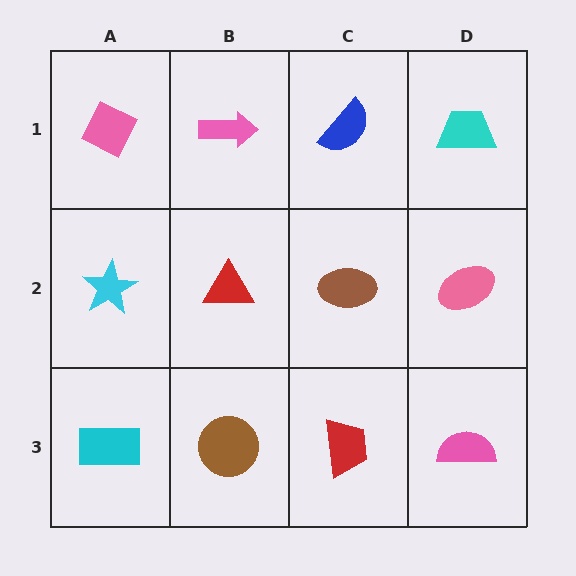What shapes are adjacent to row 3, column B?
A red triangle (row 2, column B), a cyan rectangle (row 3, column A), a red trapezoid (row 3, column C).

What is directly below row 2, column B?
A brown circle.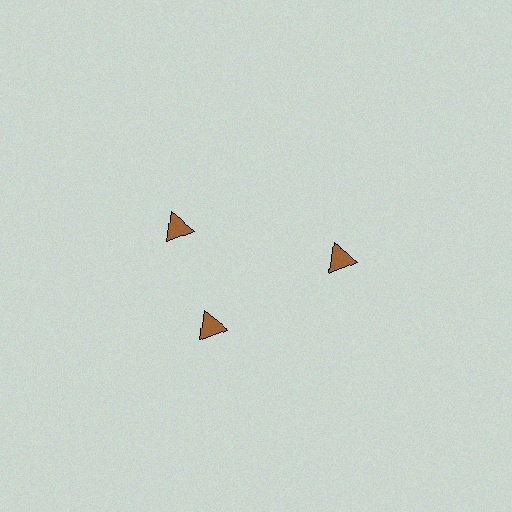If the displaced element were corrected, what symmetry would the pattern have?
It would have 3-fold rotational symmetry — the pattern would map onto itself every 120 degrees.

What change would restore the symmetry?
The symmetry would be restored by rotating it back into even spacing with its neighbors so that all 3 triangles sit at equal angles and equal distance from the center.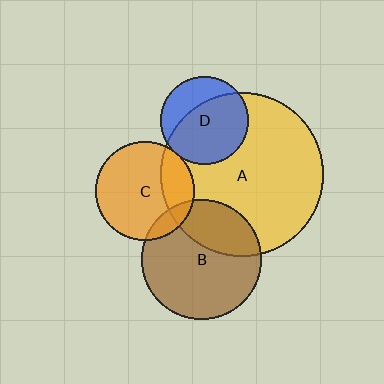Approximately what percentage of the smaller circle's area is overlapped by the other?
Approximately 30%.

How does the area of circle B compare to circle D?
Approximately 1.9 times.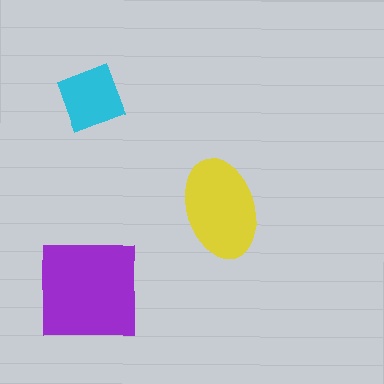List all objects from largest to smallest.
The purple square, the yellow ellipse, the cyan diamond.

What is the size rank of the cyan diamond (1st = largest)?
3rd.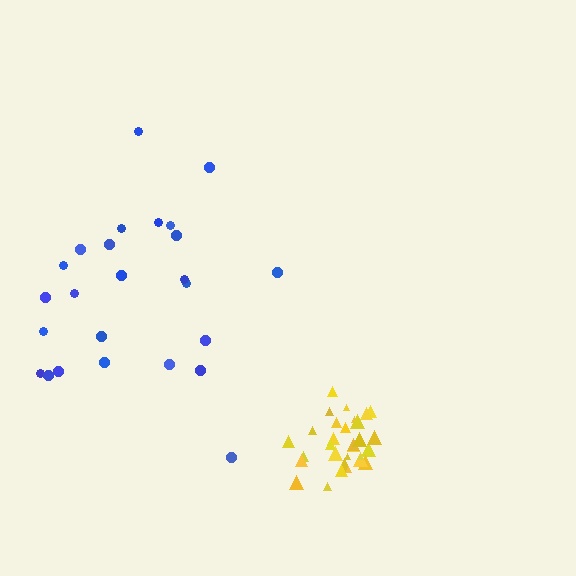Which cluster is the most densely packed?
Yellow.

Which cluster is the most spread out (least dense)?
Blue.